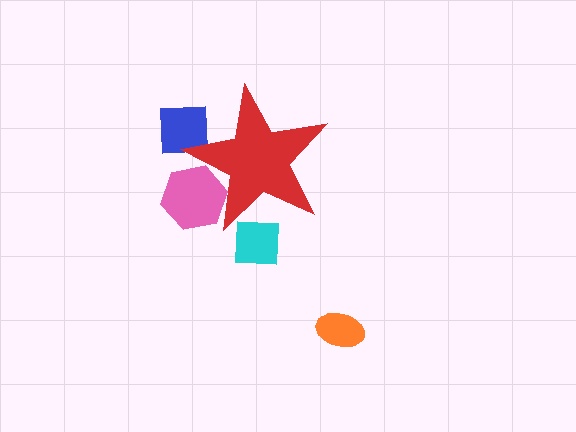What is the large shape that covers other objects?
A red star.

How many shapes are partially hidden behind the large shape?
3 shapes are partially hidden.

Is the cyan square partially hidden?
Yes, the cyan square is partially hidden behind the red star.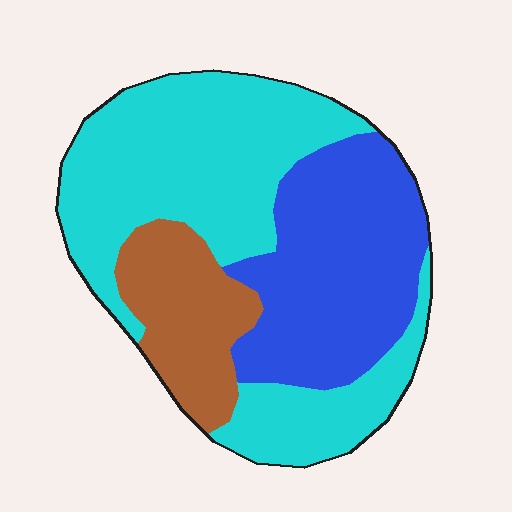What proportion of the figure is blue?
Blue covers 33% of the figure.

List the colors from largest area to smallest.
From largest to smallest: cyan, blue, brown.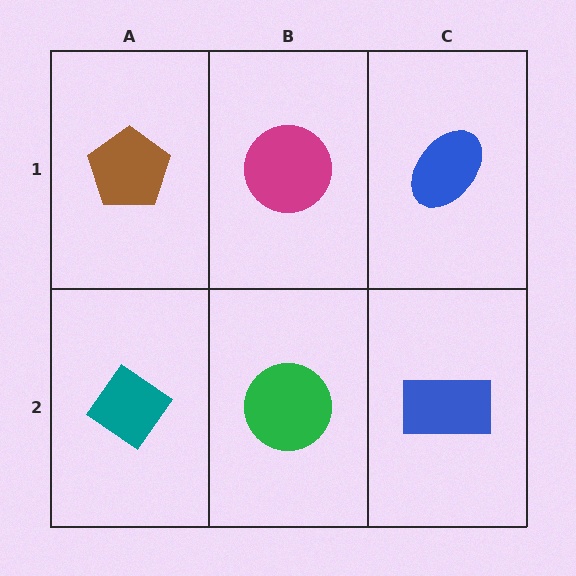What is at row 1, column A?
A brown pentagon.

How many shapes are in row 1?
3 shapes.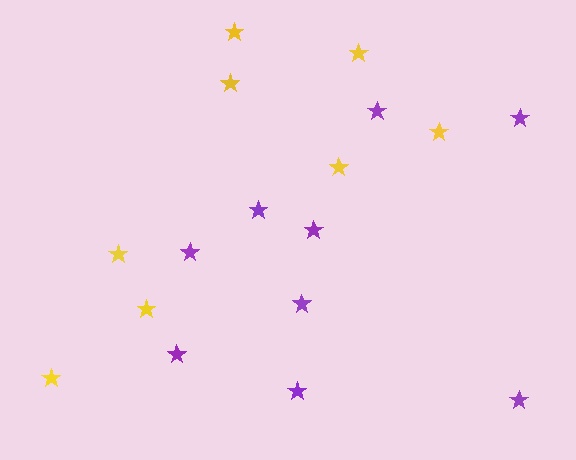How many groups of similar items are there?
There are 2 groups: one group of yellow stars (8) and one group of purple stars (9).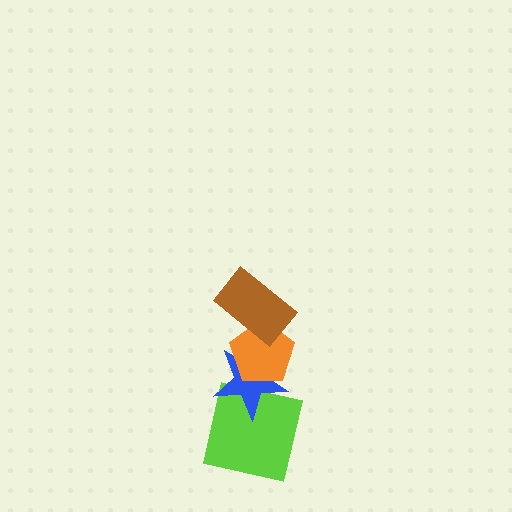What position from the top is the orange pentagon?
The orange pentagon is 2nd from the top.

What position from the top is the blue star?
The blue star is 3rd from the top.